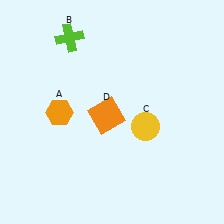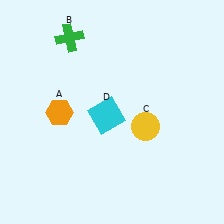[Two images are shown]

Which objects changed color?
B changed from lime to green. D changed from orange to cyan.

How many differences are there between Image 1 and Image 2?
There are 2 differences between the two images.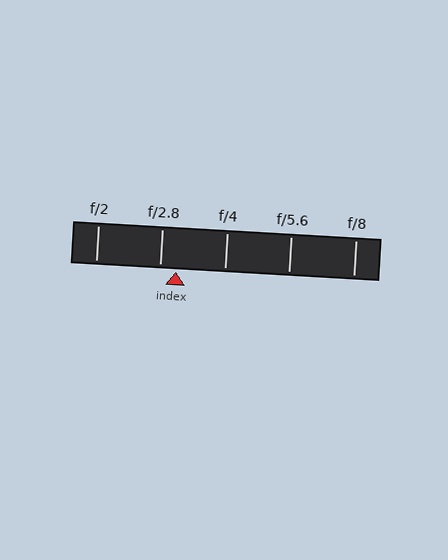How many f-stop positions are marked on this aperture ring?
There are 5 f-stop positions marked.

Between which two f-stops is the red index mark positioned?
The index mark is between f/2.8 and f/4.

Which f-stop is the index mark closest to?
The index mark is closest to f/2.8.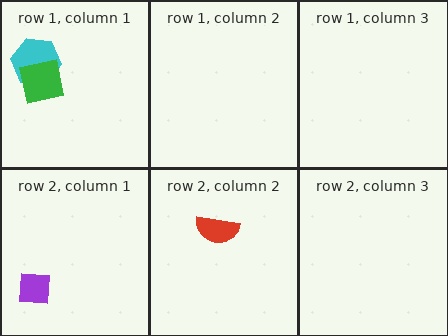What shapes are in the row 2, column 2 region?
The red semicircle.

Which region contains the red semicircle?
The row 2, column 2 region.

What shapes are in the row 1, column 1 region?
The cyan hexagon, the green square.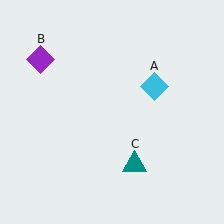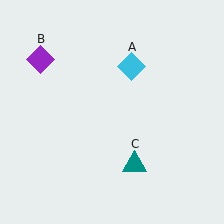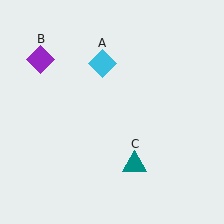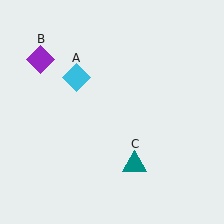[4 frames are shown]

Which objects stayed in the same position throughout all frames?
Purple diamond (object B) and teal triangle (object C) remained stationary.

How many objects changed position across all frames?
1 object changed position: cyan diamond (object A).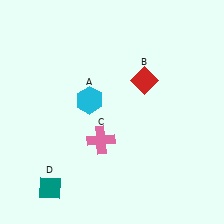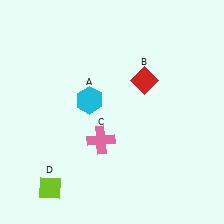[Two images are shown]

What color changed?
The diamond (D) changed from teal in Image 1 to lime in Image 2.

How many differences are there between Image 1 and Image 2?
There is 1 difference between the two images.